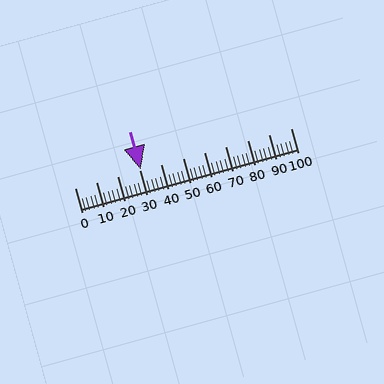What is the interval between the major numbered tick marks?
The major tick marks are spaced 10 units apart.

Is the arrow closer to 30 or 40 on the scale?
The arrow is closer to 30.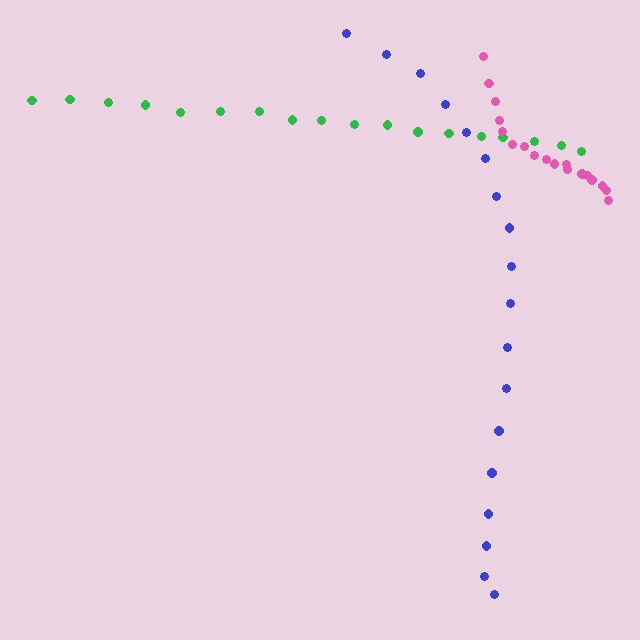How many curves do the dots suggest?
There are 3 distinct paths.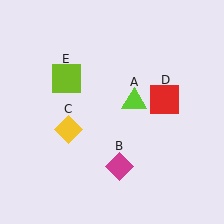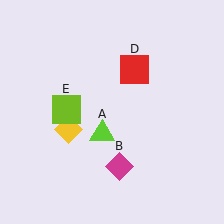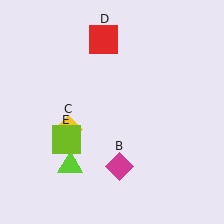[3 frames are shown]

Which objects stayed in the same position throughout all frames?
Magenta diamond (object B) and yellow diamond (object C) remained stationary.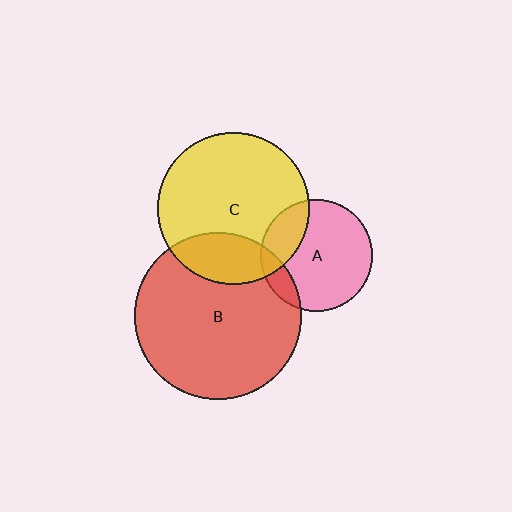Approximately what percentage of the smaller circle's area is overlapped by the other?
Approximately 25%.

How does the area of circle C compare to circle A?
Approximately 1.8 times.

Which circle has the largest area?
Circle B (red).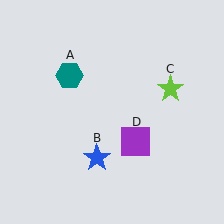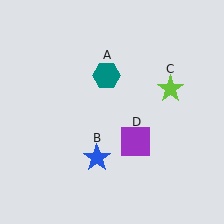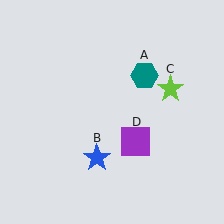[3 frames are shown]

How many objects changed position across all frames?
1 object changed position: teal hexagon (object A).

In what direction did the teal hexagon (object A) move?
The teal hexagon (object A) moved right.